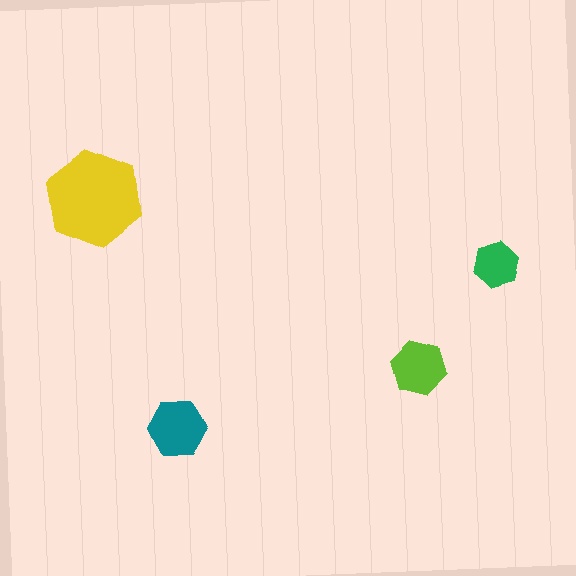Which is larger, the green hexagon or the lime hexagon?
The lime one.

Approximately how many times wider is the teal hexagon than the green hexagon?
About 1.5 times wider.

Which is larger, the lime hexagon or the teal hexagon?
The teal one.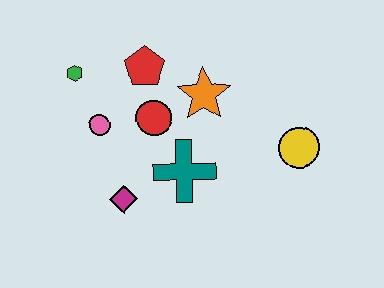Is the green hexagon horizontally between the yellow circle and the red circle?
No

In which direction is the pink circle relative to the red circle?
The pink circle is to the left of the red circle.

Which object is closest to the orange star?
The red circle is closest to the orange star.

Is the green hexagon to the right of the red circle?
No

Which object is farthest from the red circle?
The yellow circle is farthest from the red circle.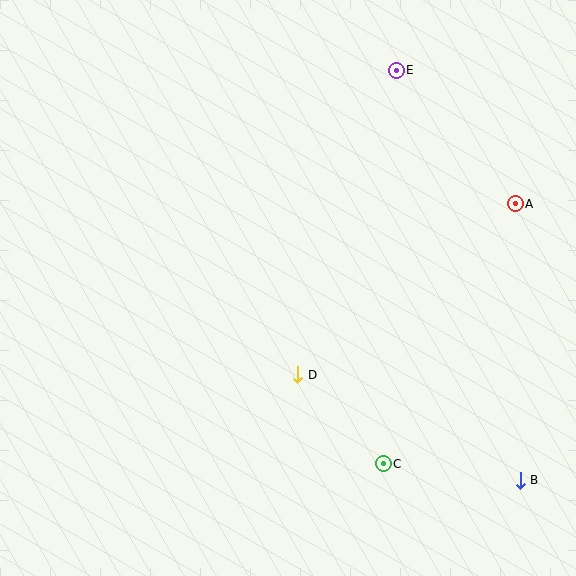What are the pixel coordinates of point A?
Point A is at (515, 204).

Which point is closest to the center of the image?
Point D at (298, 375) is closest to the center.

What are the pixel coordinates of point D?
Point D is at (298, 375).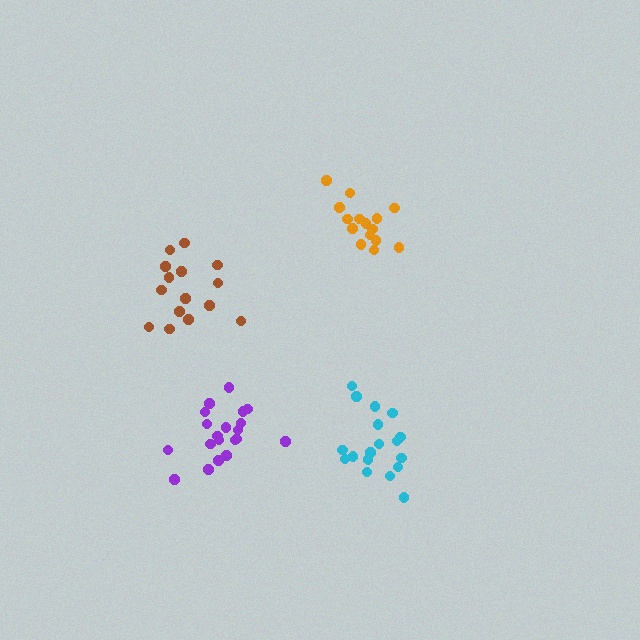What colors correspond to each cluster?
The clusters are colored: brown, orange, purple, cyan.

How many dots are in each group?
Group 1: 15 dots, Group 2: 15 dots, Group 3: 20 dots, Group 4: 18 dots (68 total).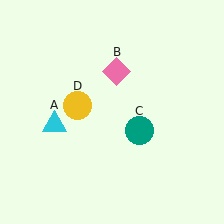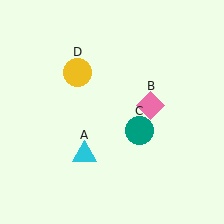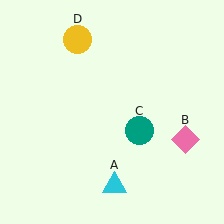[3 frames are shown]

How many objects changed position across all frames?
3 objects changed position: cyan triangle (object A), pink diamond (object B), yellow circle (object D).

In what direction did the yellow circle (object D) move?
The yellow circle (object D) moved up.